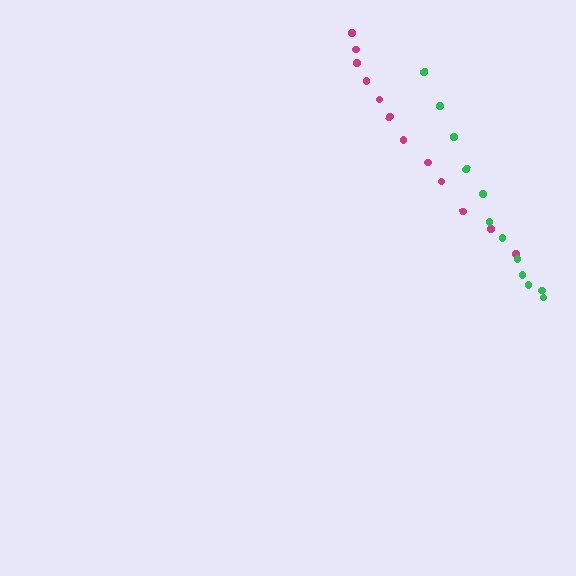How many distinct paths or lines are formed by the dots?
There are 2 distinct paths.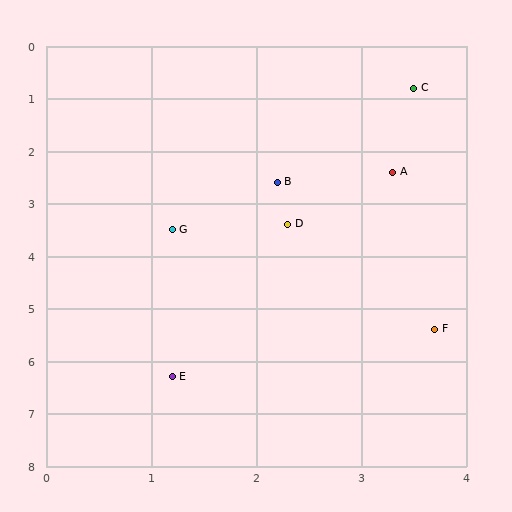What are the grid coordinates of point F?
Point F is at approximately (3.7, 5.4).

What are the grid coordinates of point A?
Point A is at approximately (3.3, 2.4).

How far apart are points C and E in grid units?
Points C and E are about 6.0 grid units apart.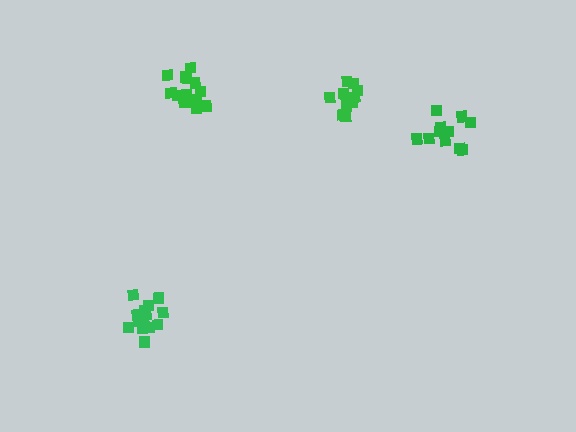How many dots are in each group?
Group 1: 14 dots, Group 2: 11 dots, Group 3: 15 dots, Group 4: 12 dots (52 total).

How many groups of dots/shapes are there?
There are 4 groups.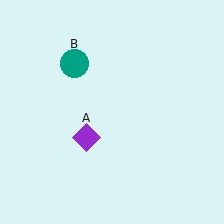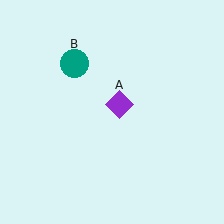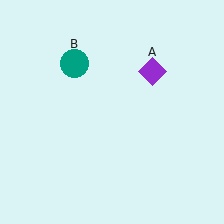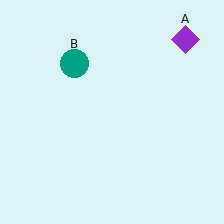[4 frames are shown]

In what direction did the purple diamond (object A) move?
The purple diamond (object A) moved up and to the right.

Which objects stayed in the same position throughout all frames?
Teal circle (object B) remained stationary.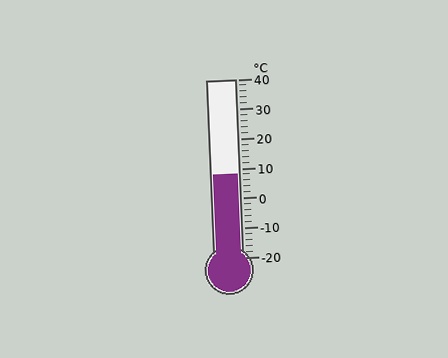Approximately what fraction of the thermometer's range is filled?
The thermometer is filled to approximately 45% of its range.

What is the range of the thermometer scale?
The thermometer scale ranges from -20°C to 40°C.